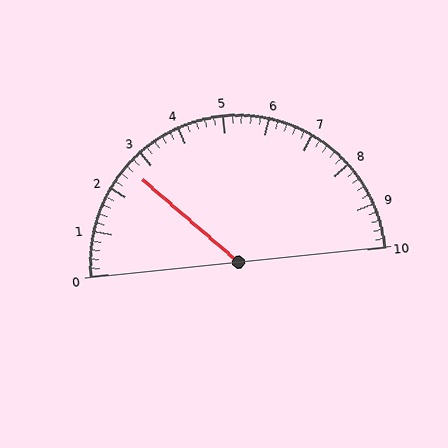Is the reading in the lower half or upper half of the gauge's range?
The reading is in the lower half of the range (0 to 10).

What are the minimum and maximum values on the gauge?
The gauge ranges from 0 to 10.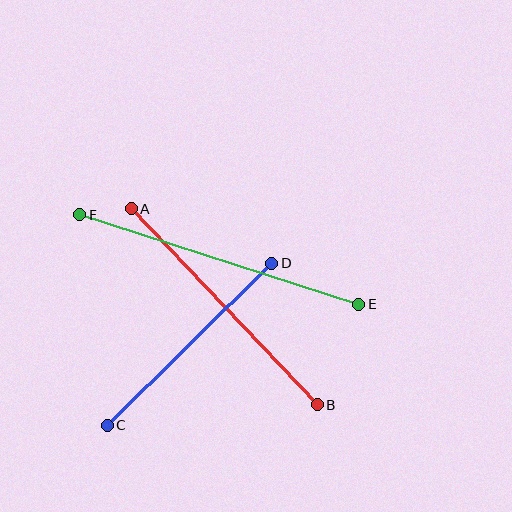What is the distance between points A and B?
The distance is approximately 270 pixels.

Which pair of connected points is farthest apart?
Points E and F are farthest apart.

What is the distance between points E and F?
The distance is approximately 293 pixels.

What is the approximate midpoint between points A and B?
The midpoint is at approximately (224, 307) pixels.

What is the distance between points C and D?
The distance is approximately 231 pixels.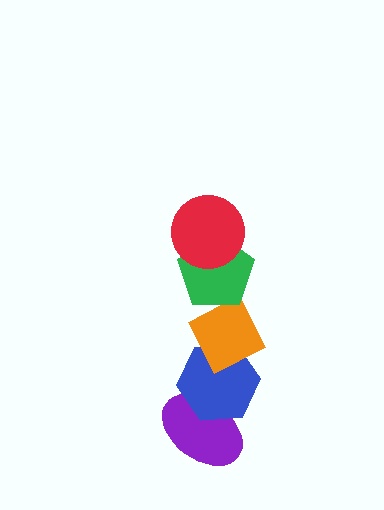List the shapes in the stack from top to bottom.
From top to bottom: the red circle, the green pentagon, the orange diamond, the blue hexagon, the purple ellipse.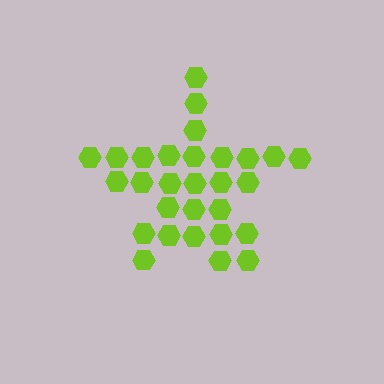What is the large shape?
The large shape is a star.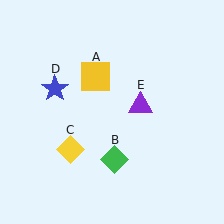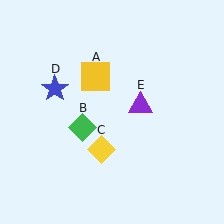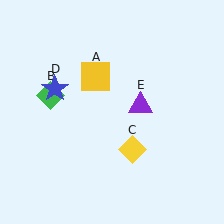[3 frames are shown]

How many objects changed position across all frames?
2 objects changed position: green diamond (object B), yellow diamond (object C).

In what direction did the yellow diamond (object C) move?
The yellow diamond (object C) moved right.